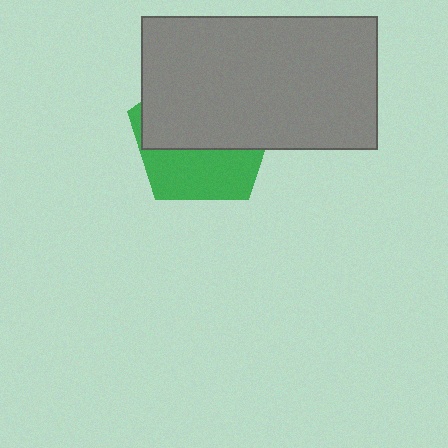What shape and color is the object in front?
The object in front is a gray rectangle.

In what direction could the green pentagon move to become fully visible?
The green pentagon could move down. That would shift it out from behind the gray rectangle entirely.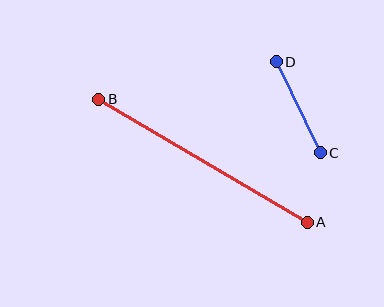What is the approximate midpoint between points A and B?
The midpoint is at approximately (203, 161) pixels.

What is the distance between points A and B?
The distance is approximately 242 pixels.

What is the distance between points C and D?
The distance is approximately 101 pixels.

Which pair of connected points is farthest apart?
Points A and B are farthest apart.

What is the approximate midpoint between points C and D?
The midpoint is at approximately (298, 107) pixels.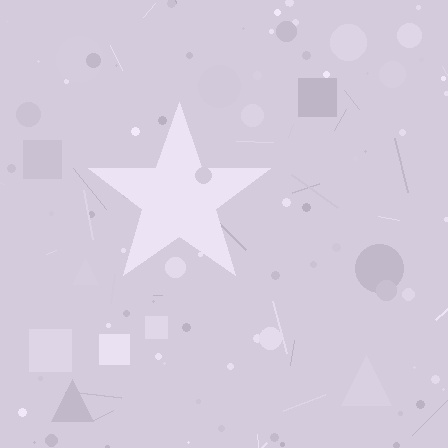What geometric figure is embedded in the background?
A star is embedded in the background.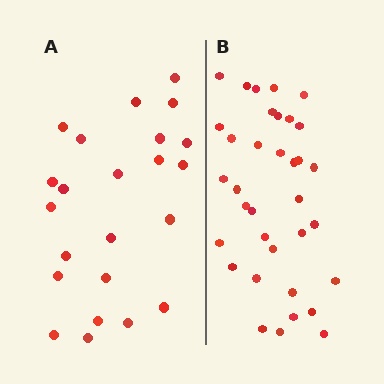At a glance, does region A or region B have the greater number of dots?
Region B (the right region) has more dots.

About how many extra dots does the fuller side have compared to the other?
Region B has roughly 12 or so more dots than region A.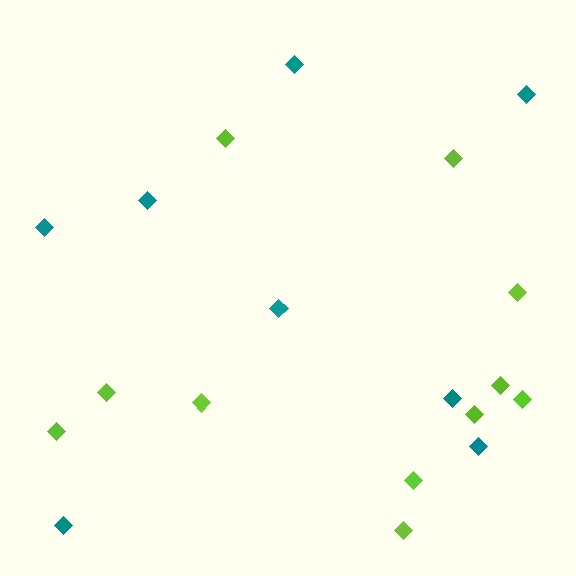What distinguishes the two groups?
There are 2 groups: one group of teal diamonds (8) and one group of lime diamonds (11).